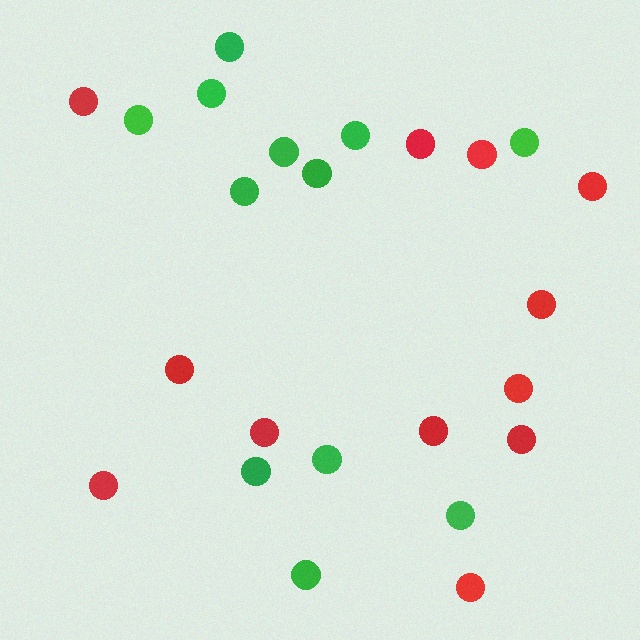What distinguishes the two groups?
There are 2 groups: one group of red circles (12) and one group of green circles (12).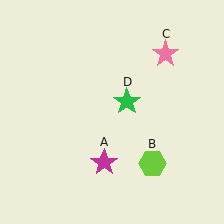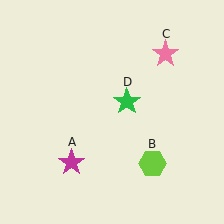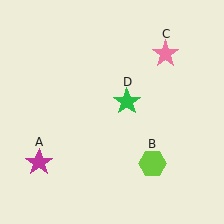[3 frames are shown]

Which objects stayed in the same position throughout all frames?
Lime hexagon (object B) and pink star (object C) and green star (object D) remained stationary.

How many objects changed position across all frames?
1 object changed position: magenta star (object A).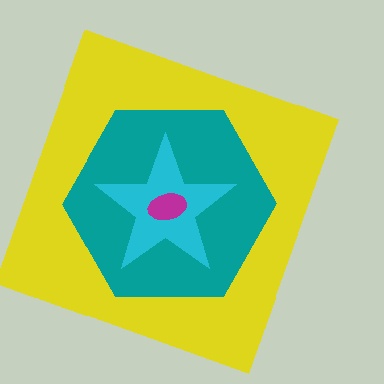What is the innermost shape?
The magenta ellipse.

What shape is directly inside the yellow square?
The teal hexagon.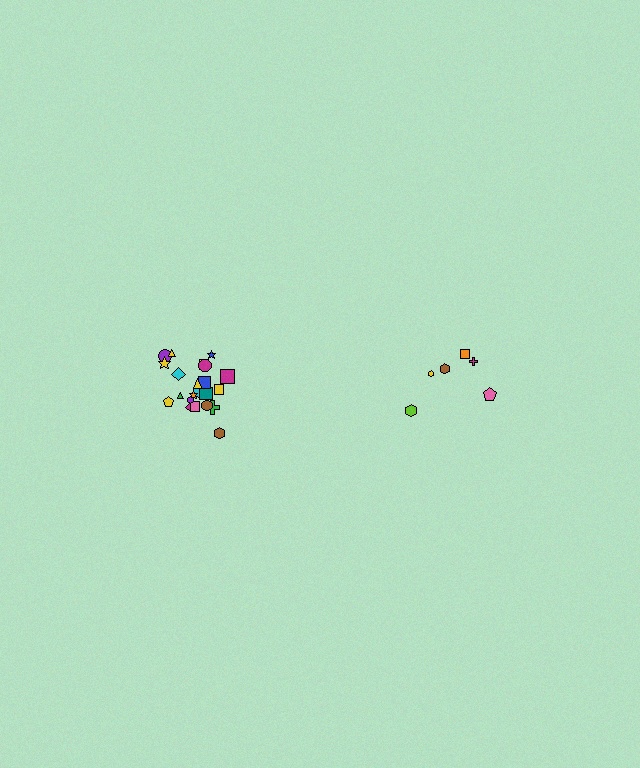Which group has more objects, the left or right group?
The left group.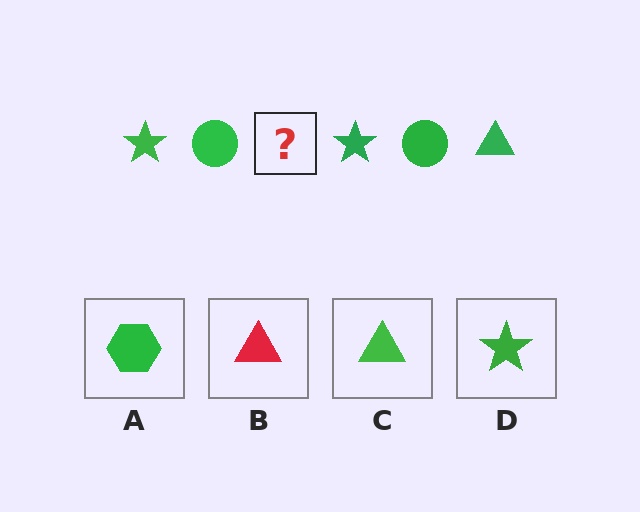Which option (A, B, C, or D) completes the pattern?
C.